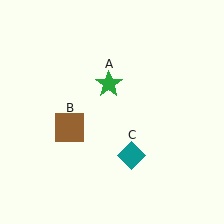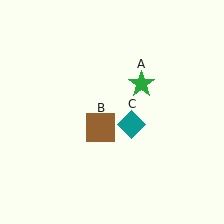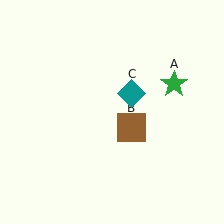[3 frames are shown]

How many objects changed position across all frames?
3 objects changed position: green star (object A), brown square (object B), teal diamond (object C).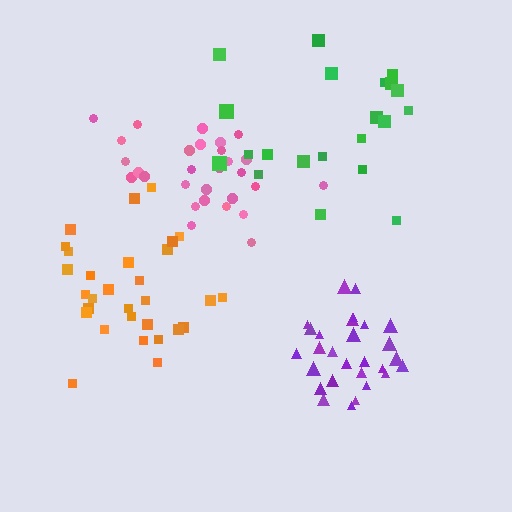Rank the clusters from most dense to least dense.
purple, pink, orange, green.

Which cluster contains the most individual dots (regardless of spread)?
Orange (30).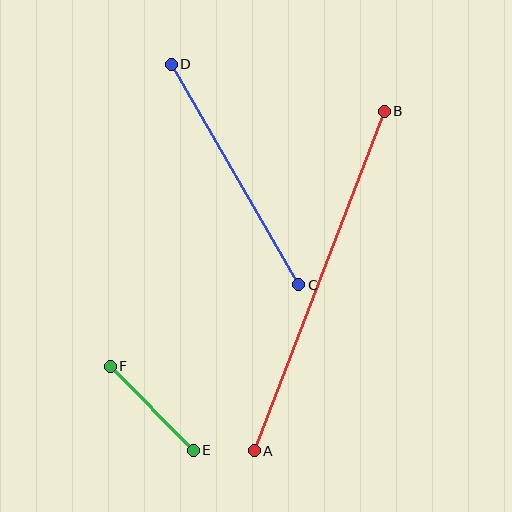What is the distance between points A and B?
The distance is approximately 364 pixels.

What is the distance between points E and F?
The distance is approximately 118 pixels.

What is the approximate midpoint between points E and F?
The midpoint is at approximately (152, 408) pixels.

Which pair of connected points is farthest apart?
Points A and B are farthest apart.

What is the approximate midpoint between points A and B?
The midpoint is at approximately (319, 281) pixels.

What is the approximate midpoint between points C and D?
The midpoint is at approximately (235, 174) pixels.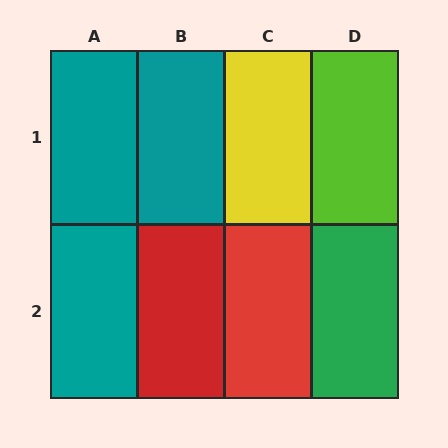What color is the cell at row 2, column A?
Teal.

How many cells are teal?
3 cells are teal.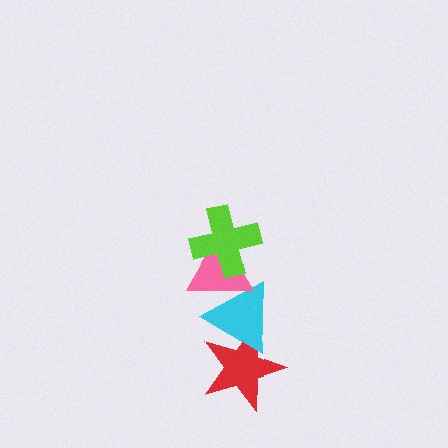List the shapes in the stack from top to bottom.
From top to bottom: the lime cross, the pink triangle, the cyan triangle, the red star.